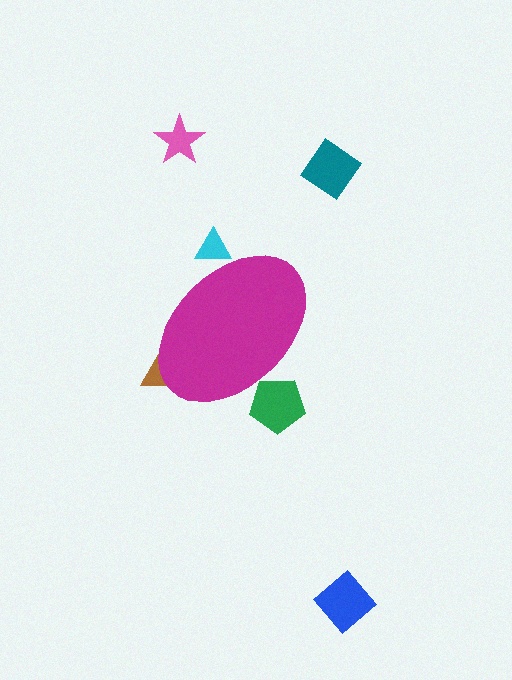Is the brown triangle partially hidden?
Yes, the brown triangle is partially hidden behind the magenta ellipse.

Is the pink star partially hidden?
No, the pink star is fully visible.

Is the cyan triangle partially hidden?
Yes, the cyan triangle is partially hidden behind the magenta ellipse.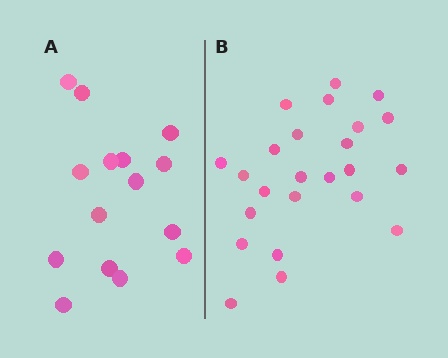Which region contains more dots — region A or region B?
Region B (the right region) has more dots.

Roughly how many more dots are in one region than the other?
Region B has roughly 8 or so more dots than region A.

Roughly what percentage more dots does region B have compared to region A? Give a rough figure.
About 60% more.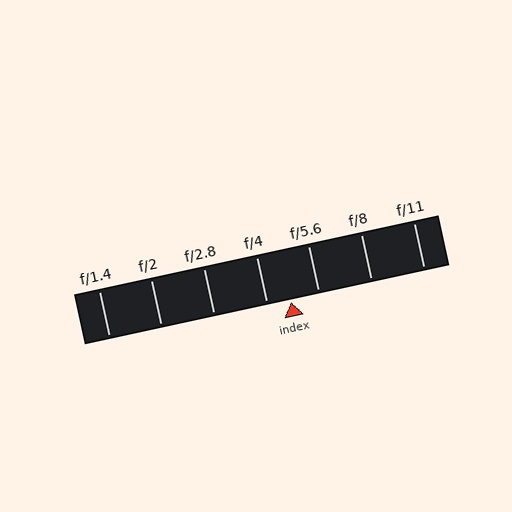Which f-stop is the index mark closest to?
The index mark is closest to f/4.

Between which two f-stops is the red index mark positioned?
The index mark is between f/4 and f/5.6.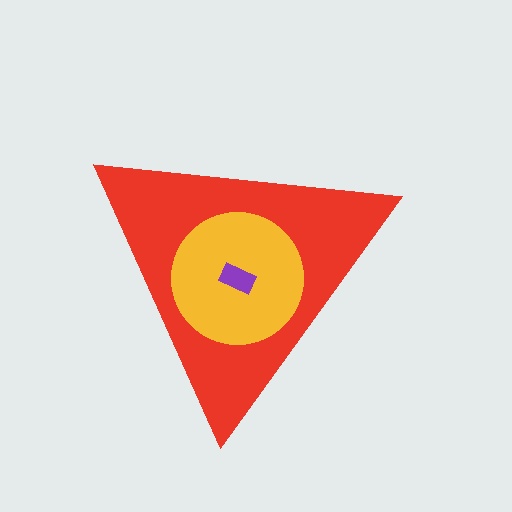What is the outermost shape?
The red triangle.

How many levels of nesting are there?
3.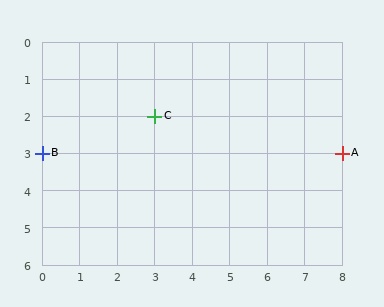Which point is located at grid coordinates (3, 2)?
Point C is at (3, 2).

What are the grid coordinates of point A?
Point A is at grid coordinates (8, 3).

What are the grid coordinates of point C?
Point C is at grid coordinates (3, 2).